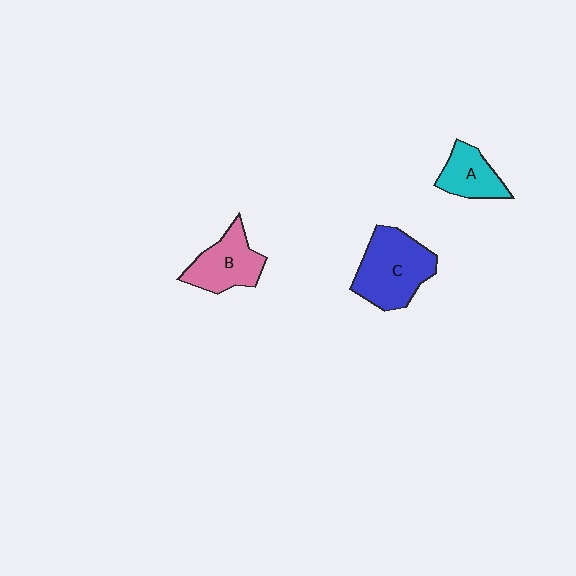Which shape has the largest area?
Shape C (blue).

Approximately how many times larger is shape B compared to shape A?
Approximately 1.3 times.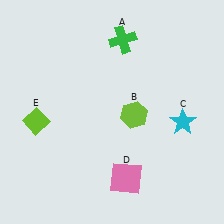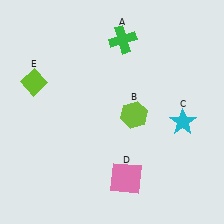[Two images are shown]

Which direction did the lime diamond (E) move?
The lime diamond (E) moved up.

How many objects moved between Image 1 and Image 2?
1 object moved between the two images.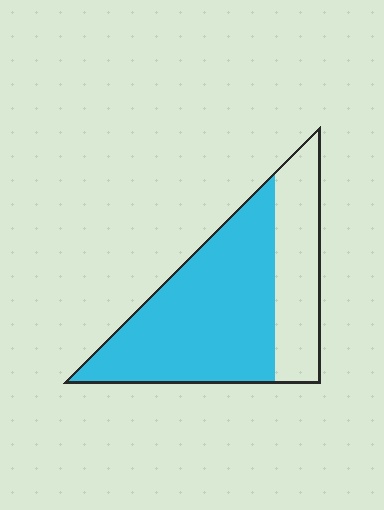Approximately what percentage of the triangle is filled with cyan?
Approximately 70%.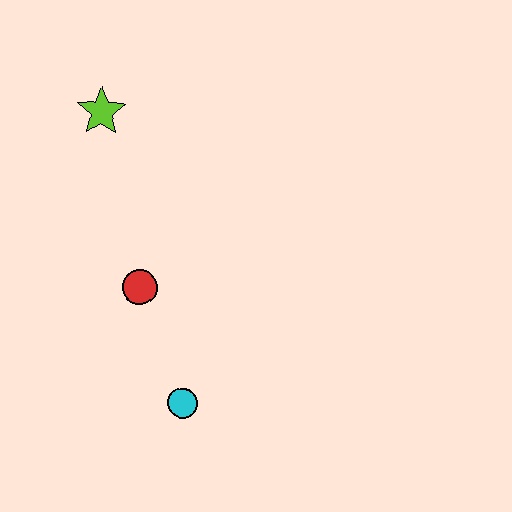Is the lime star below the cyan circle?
No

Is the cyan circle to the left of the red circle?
No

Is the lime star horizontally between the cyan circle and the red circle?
No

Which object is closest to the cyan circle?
The red circle is closest to the cyan circle.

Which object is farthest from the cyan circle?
The lime star is farthest from the cyan circle.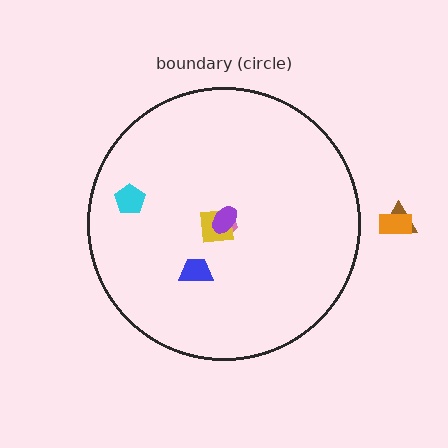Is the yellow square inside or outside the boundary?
Inside.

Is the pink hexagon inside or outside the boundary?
Inside.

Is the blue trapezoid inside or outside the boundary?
Inside.